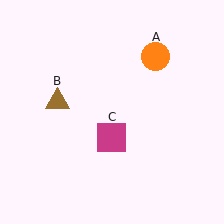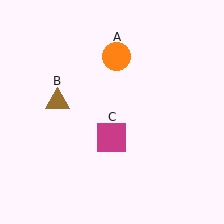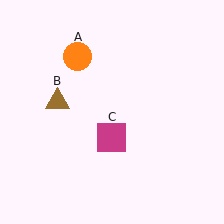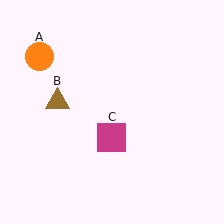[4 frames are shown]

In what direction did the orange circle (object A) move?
The orange circle (object A) moved left.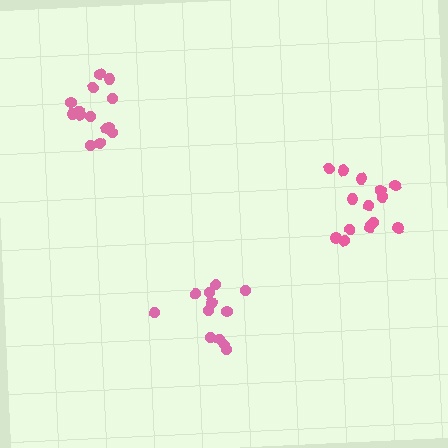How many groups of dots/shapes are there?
There are 3 groups.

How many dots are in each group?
Group 1: 14 dots, Group 2: 14 dots, Group 3: 12 dots (40 total).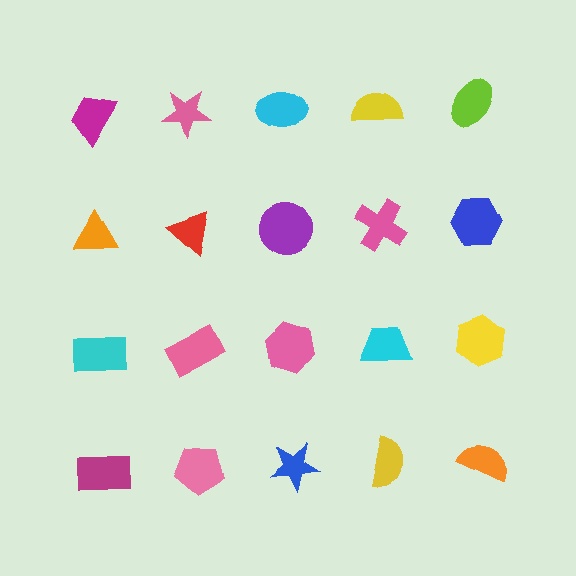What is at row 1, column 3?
A cyan ellipse.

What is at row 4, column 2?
A pink pentagon.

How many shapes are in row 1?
5 shapes.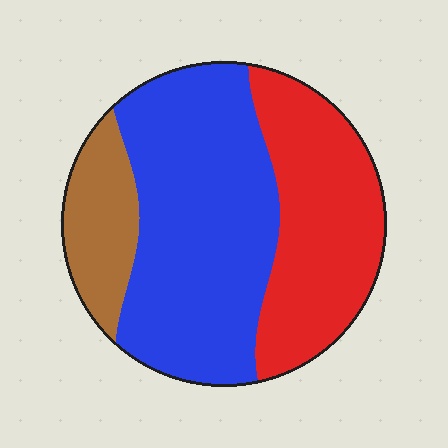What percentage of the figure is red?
Red covers 34% of the figure.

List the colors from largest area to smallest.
From largest to smallest: blue, red, brown.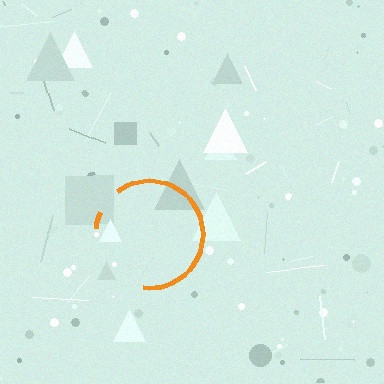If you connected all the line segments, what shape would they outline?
They would outline a circle.